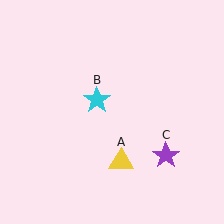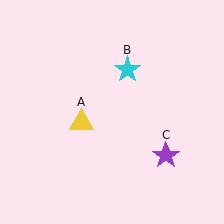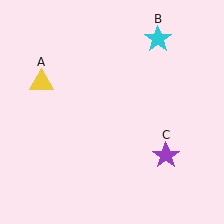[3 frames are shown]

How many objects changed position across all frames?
2 objects changed position: yellow triangle (object A), cyan star (object B).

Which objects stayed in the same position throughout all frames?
Purple star (object C) remained stationary.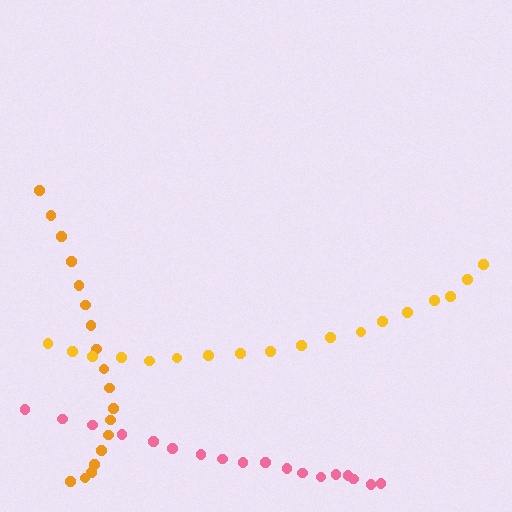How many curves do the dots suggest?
There are 3 distinct paths.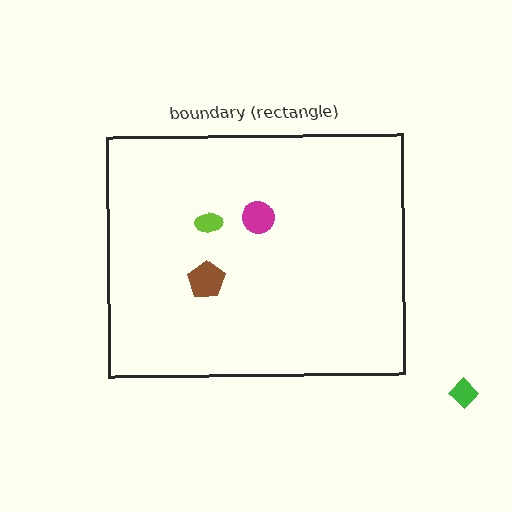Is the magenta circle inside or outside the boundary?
Inside.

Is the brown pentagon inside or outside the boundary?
Inside.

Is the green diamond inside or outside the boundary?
Outside.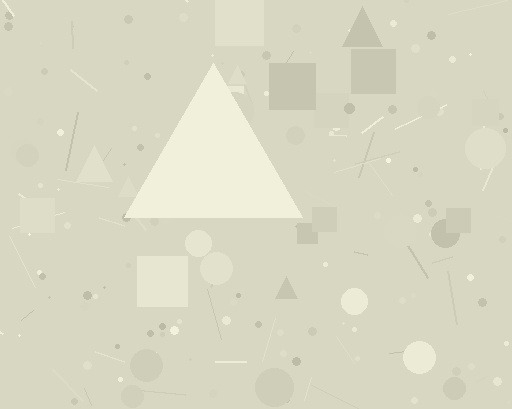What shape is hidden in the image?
A triangle is hidden in the image.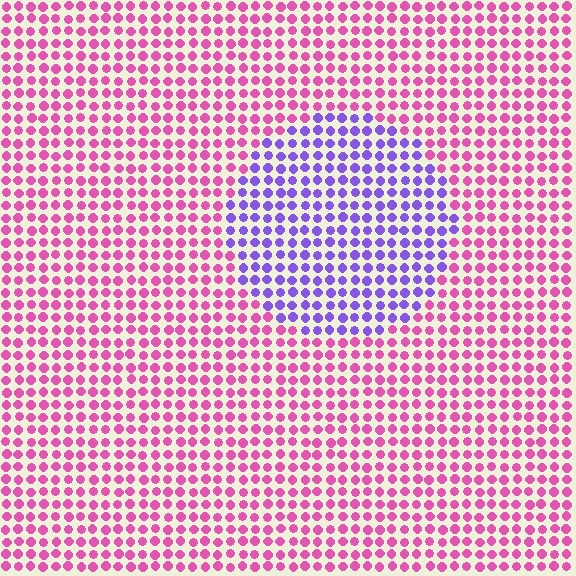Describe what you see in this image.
The image is filled with small pink elements in a uniform arrangement. A circle-shaped region is visible where the elements are tinted to a slightly different hue, forming a subtle color boundary.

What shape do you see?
I see a circle.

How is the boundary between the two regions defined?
The boundary is defined purely by a slight shift in hue (about 60 degrees). Spacing, size, and orientation are identical on both sides.